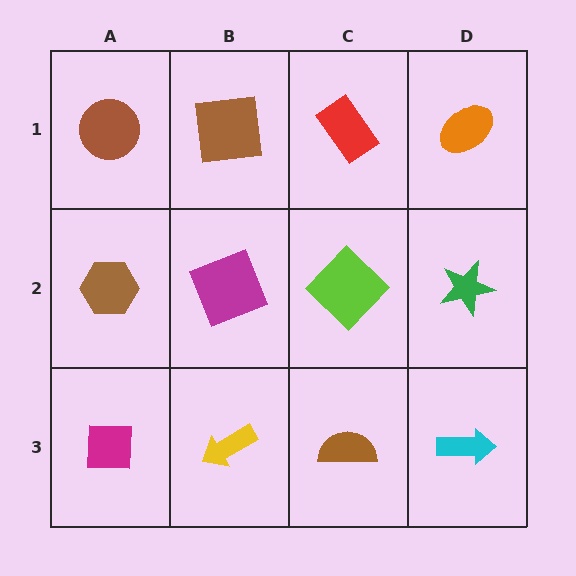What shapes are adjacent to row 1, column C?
A lime diamond (row 2, column C), a brown square (row 1, column B), an orange ellipse (row 1, column D).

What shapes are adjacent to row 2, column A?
A brown circle (row 1, column A), a magenta square (row 3, column A), a magenta square (row 2, column B).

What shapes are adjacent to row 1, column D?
A green star (row 2, column D), a red rectangle (row 1, column C).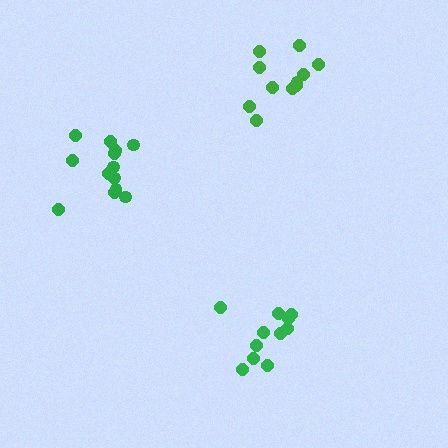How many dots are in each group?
Group 1: 11 dots, Group 2: 11 dots, Group 3: 14 dots (36 total).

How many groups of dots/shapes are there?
There are 3 groups.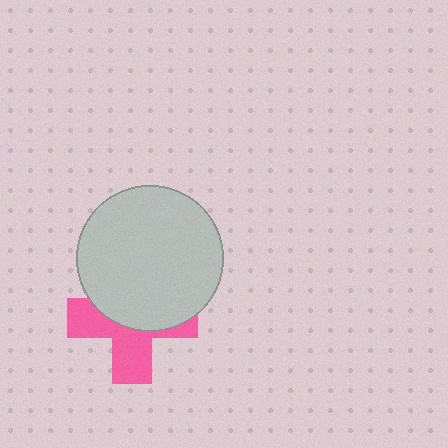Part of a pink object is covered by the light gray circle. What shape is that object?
It is a cross.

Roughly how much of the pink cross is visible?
About half of it is visible (roughly 47%).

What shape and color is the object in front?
The object in front is a light gray circle.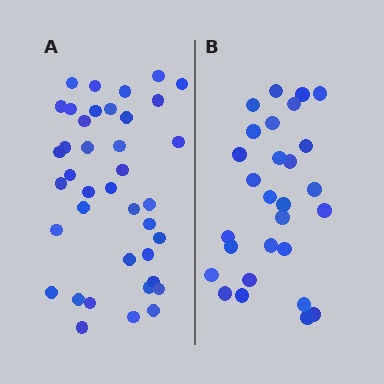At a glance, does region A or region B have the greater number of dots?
Region A (the left region) has more dots.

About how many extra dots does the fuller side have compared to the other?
Region A has roughly 12 or so more dots than region B.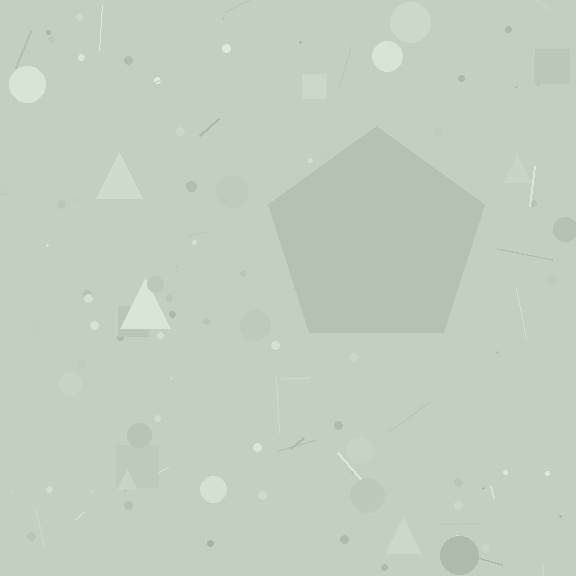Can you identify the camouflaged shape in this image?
The camouflaged shape is a pentagon.